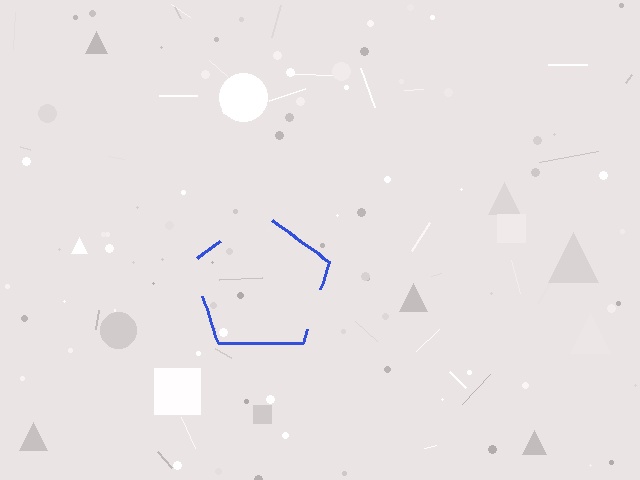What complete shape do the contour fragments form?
The contour fragments form a pentagon.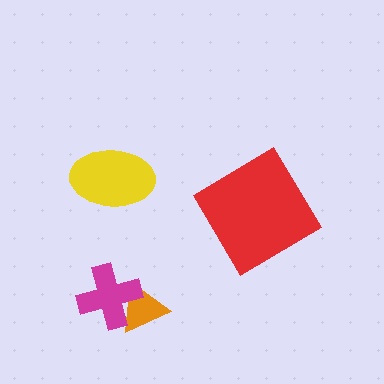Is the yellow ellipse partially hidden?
No, no other shape covers it.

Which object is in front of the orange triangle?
The magenta cross is in front of the orange triangle.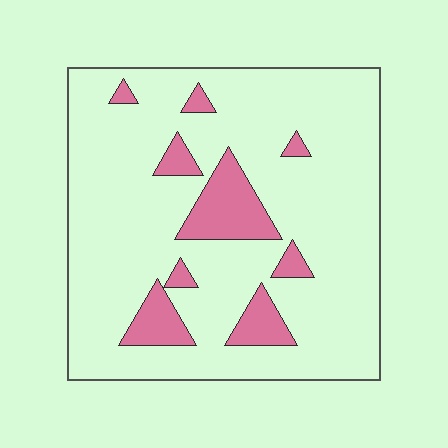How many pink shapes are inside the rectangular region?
9.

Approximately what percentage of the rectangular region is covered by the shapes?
Approximately 15%.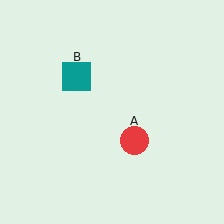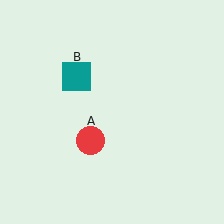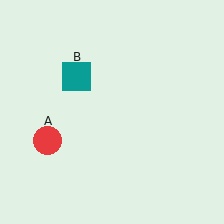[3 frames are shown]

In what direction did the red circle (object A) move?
The red circle (object A) moved left.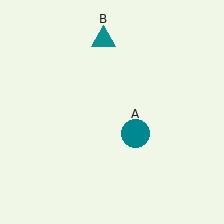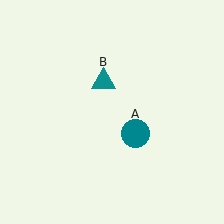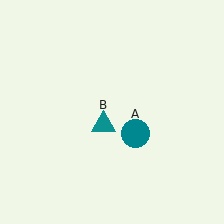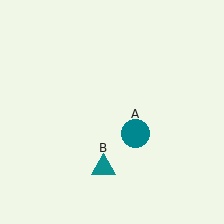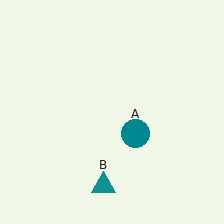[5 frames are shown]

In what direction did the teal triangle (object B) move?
The teal triangle (object B) moved down.